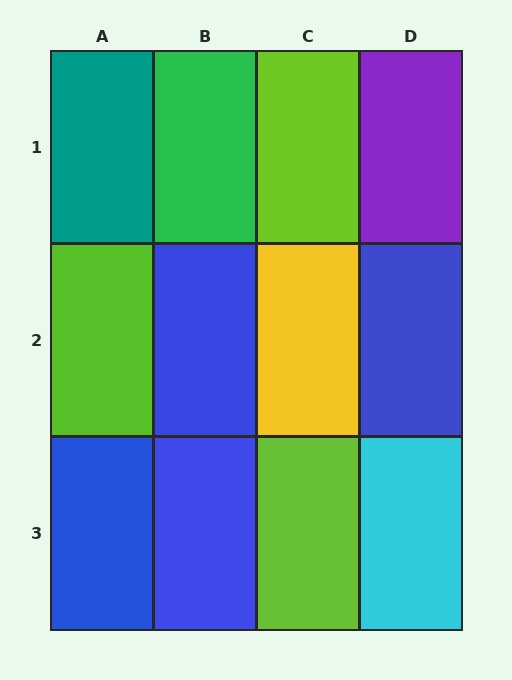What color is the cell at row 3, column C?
Lime.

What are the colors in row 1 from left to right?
Teal, green, lime, purple.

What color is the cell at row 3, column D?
Cyan.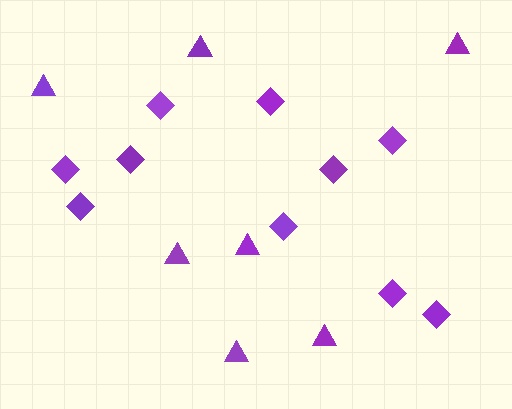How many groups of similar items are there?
There are 2 groups: one group of diamonds (10) and one group of triangles (7).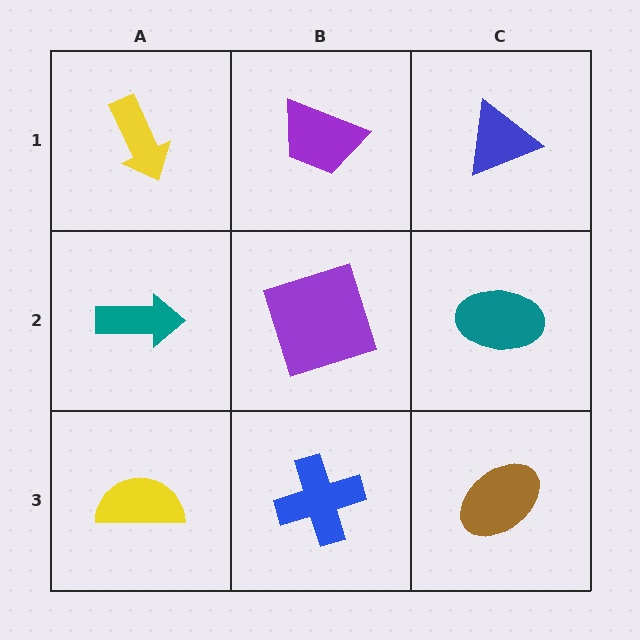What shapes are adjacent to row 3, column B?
A purple square (row 2, column B), a yellow semicircle (row 3, column A), a brown ellipse (row 3, column C).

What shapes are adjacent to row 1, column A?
A teal arrow (row 2, column A), a purple trapezoid (row 1, column B).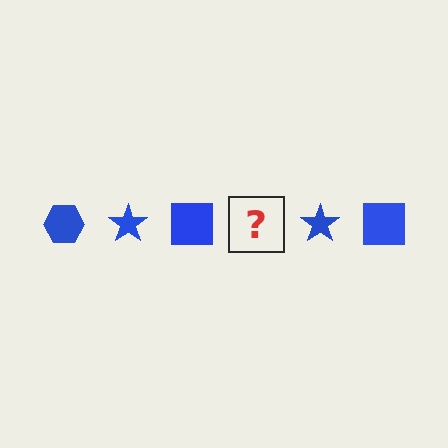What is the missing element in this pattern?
The missing element is a blue hexagon.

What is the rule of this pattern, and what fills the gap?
The rule is that the pattern cycles through hexagon, star, square shapes in blue. The gap should be filled with a blue hexagon.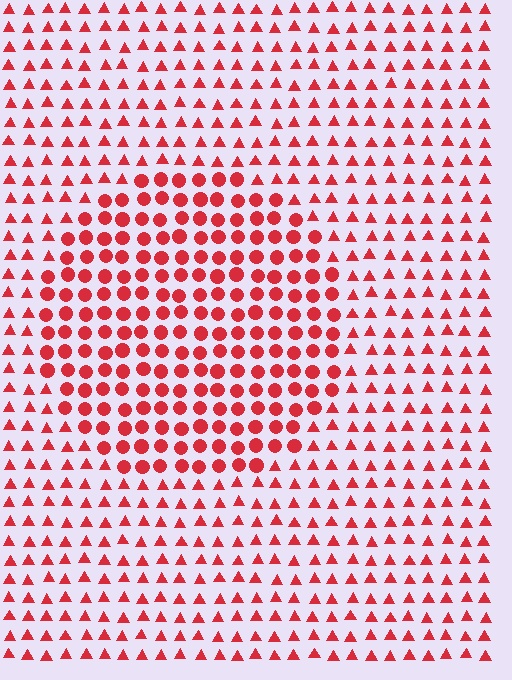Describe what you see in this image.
The image is filled with small red elements arranged in a uniform grid. A circle-shaped region contains circles, while the surrounding area contains triangles. The boundary is defined purely by the change in element shape.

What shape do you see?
I see a circle.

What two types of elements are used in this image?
The image uses circles inside the circle region and triangles outside it.